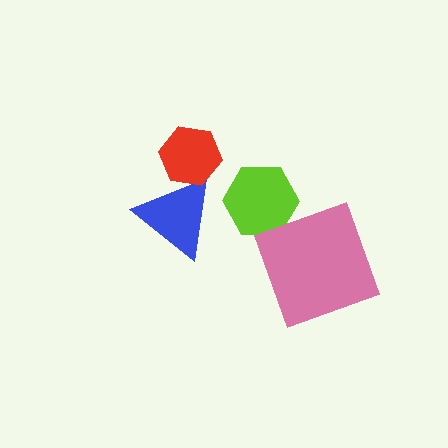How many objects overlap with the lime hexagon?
0 objects overlap with the lime hexagon.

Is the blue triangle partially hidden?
Yes, it is partially covered by another shape.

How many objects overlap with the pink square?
0 objects overlap with the pink square.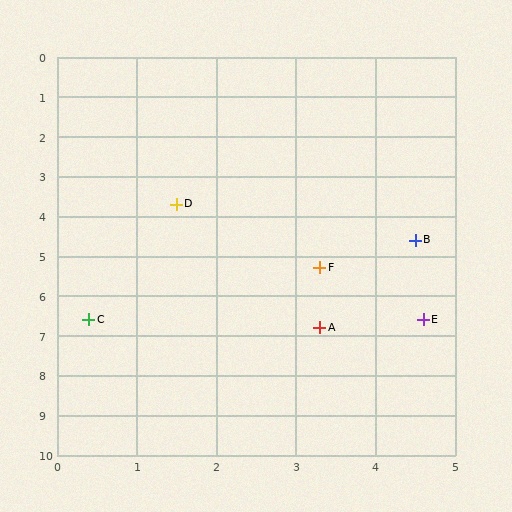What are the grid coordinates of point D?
Point D is at approximately (1.5, 3.7).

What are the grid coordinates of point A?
Point A is at approximately (3.3, 6.8).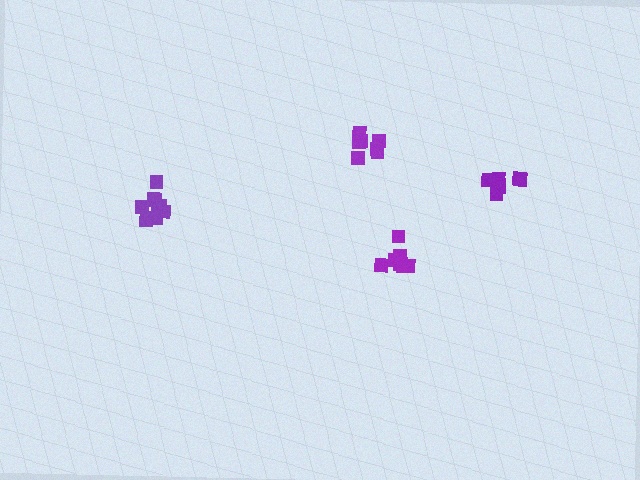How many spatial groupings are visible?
There are 4 spatial groupings.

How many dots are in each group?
Group 1: 8 dots, Group 2: 11 dots, Group 3: 7 dots, Group 4: 8 dots (34 total).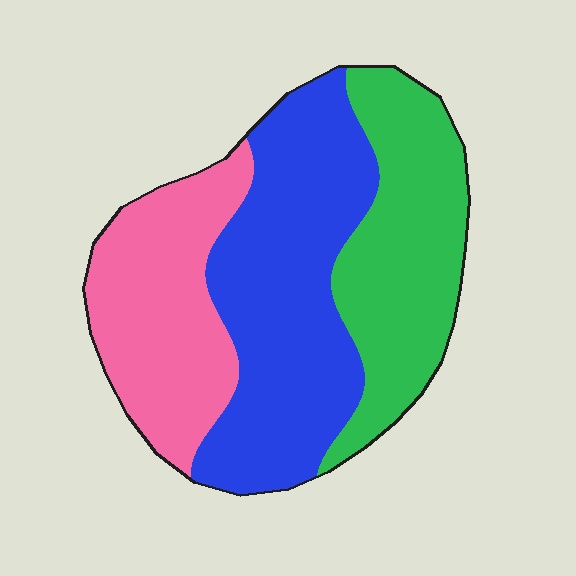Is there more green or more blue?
Blue.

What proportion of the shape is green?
Green takes up between a sixth and a third of the shape.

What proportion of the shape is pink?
Pink covers roughly 30% of the shape.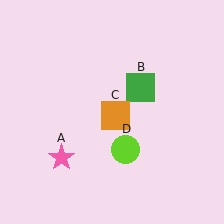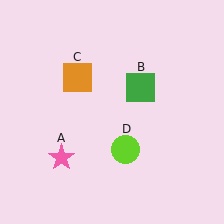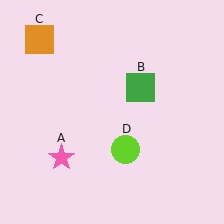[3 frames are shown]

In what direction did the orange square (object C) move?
The orange square (object C) moved up and to the left.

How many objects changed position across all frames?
1 object changed position: orange square (object C).